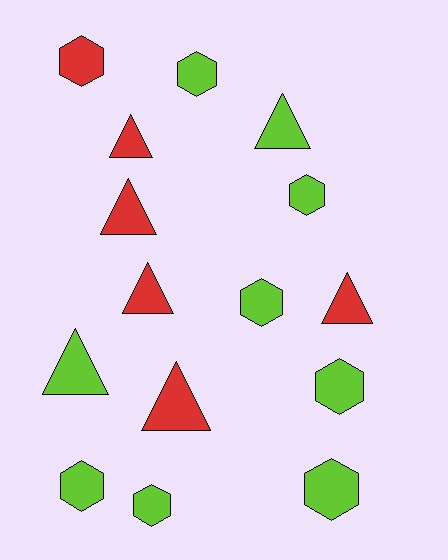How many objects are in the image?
There are 15 objects.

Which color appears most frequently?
Lime, with 9 objects.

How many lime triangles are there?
There are 2 lime triangles.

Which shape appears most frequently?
Hexagon, with 8 objects.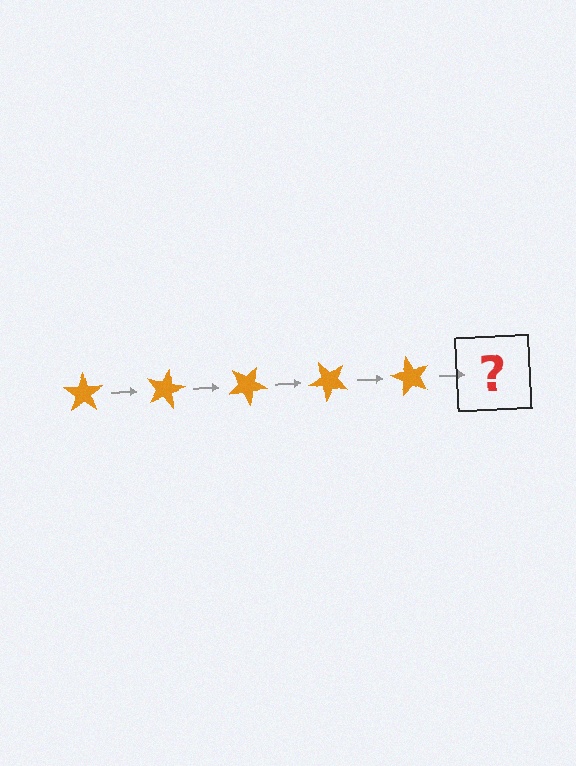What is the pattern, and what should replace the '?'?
The pattern is that the star rotates 15 degrees each step. The '?' should be an orange star rotated 75 degrees.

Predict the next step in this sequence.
The next step is an orange star rotated 75 degrees.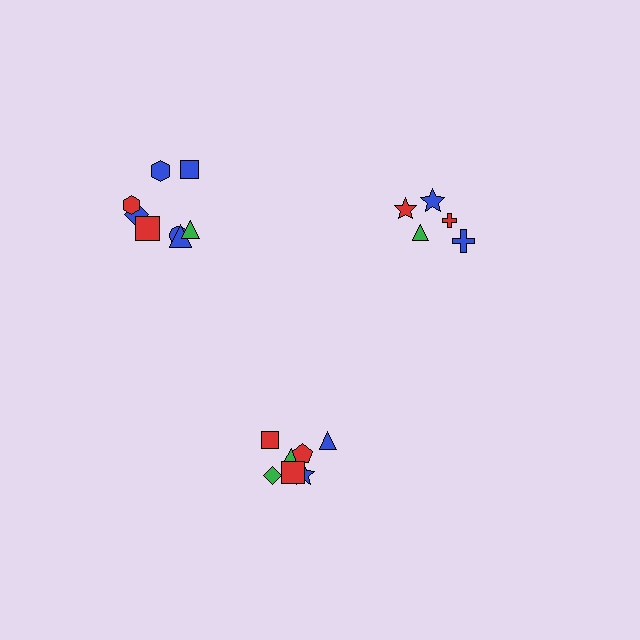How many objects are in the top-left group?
There are 8 objects.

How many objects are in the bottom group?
There are 7 objects.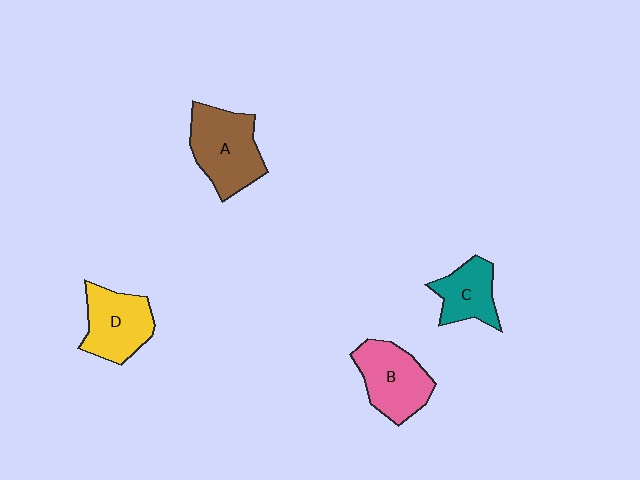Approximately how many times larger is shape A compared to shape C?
Approximately 1.5 times.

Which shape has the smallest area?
Shape C (teal).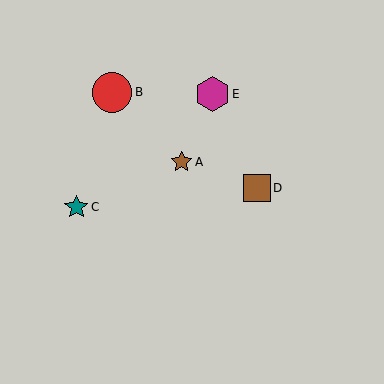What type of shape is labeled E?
Shape E is a magenta hexagon.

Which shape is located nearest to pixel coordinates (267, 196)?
The brown square (labeled D) at (257, 188) is nearest to that location.